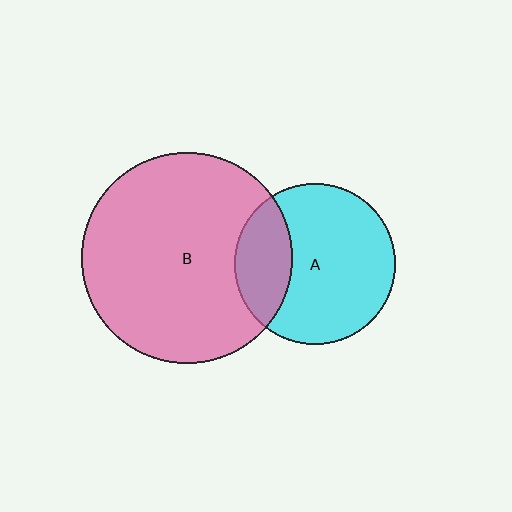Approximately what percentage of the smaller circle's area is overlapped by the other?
Approximately 25%.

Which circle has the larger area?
Circle B (pink).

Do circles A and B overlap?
Yes.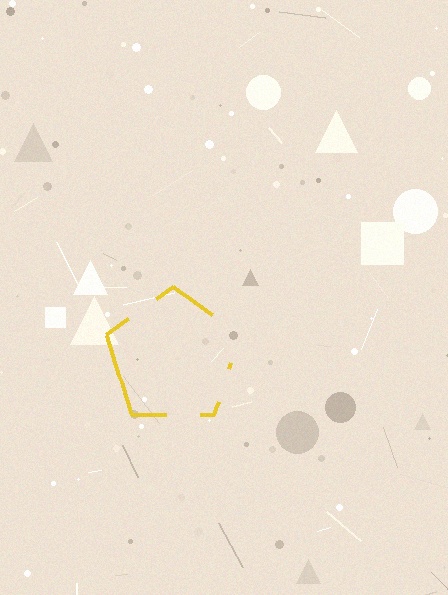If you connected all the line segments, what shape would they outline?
They would outline a pentagon.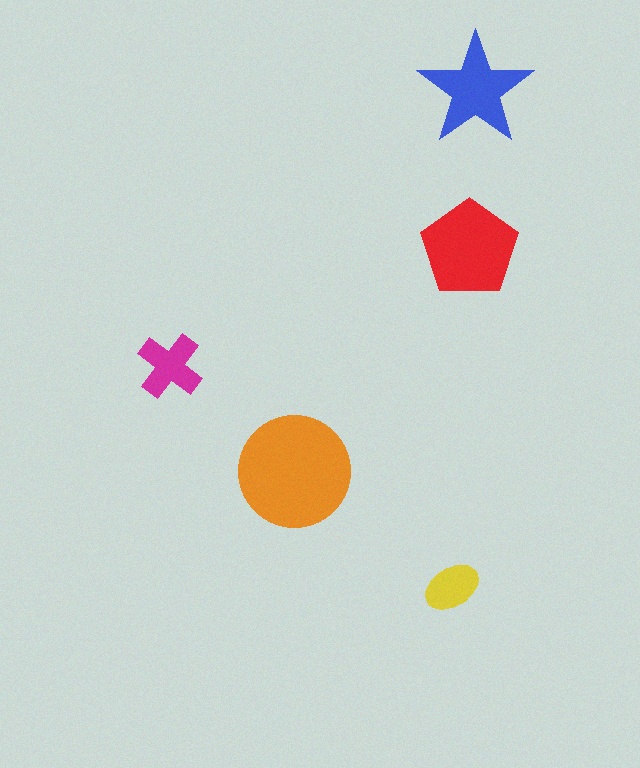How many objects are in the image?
There are 5 objects in the image.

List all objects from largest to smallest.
The orange circle, the red pentagon, the blue star, the magenta cross, the yellow ellipse.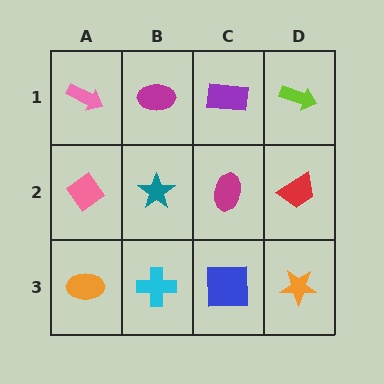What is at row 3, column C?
A blue square.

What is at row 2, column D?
A red trapezoid.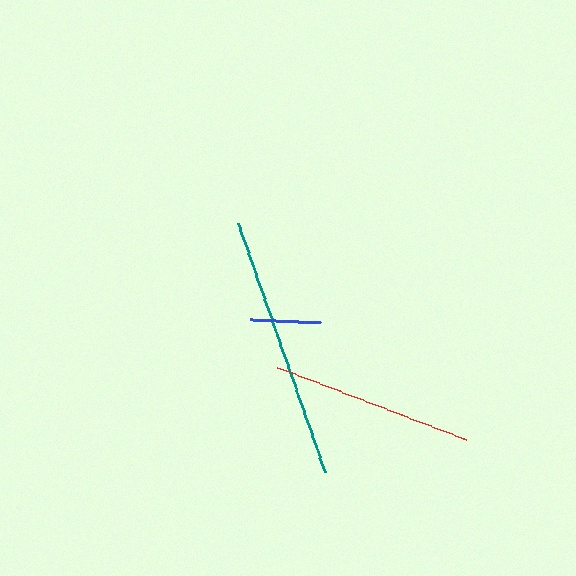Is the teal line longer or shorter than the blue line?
The teal line is longer than the blue line.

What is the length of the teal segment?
The teal segment is approximately 264 pixels long.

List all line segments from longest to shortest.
From longest to shortest: teal, red, blue.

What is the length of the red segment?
The red segment is approximately 203 pixels long.